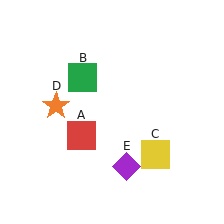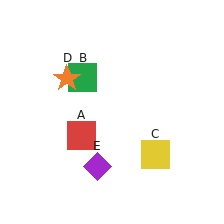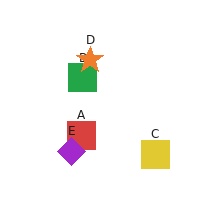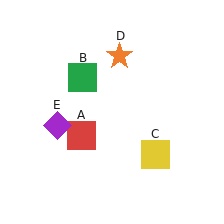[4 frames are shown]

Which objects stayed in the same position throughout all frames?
Red square (object A) and green square (object B) and yellow square (object C) remained stationary.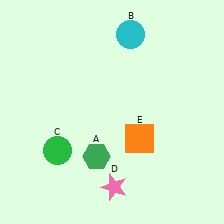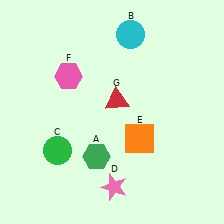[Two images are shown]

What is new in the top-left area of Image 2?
A pink hexagon (F) was added in the top-left area of Image 2.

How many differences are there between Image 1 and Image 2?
There are 2 differences between the two images.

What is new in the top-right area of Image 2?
A red triangle (G) was added in the top-right area of Image 2.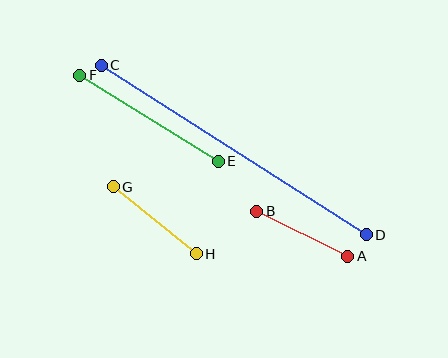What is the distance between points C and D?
The distance is approximately 314 pixels.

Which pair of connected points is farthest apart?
Points C and D are farthest apart.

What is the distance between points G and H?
The distance is approximately 107 pixels.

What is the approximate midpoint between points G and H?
The midpoint is at approximately (155, 220) pixels.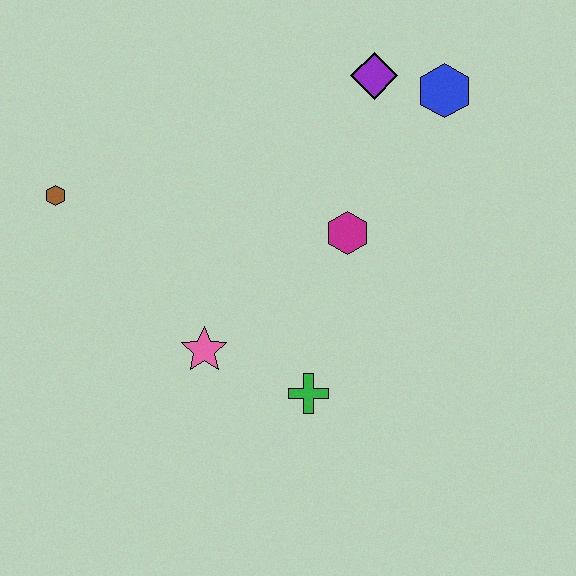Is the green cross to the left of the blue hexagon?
Yes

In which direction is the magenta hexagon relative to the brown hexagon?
The magenta hexagon is to the right of the brown hexagon.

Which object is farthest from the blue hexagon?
The brown hexagon is farthest from the blue hexagon.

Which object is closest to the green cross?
The pink star is closest to the green cross.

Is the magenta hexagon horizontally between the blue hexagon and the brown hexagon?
Yes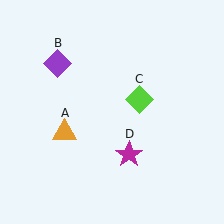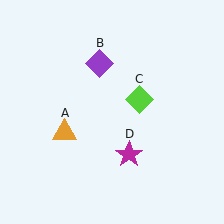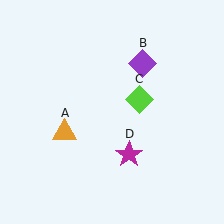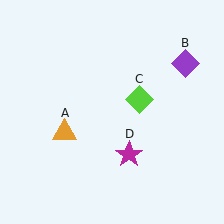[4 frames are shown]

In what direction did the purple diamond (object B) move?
The purple diamond (object B) moved right.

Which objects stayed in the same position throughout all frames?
Orange triangle (object A) and lime diamond (object C) and magenta star (object D) remained stationary.